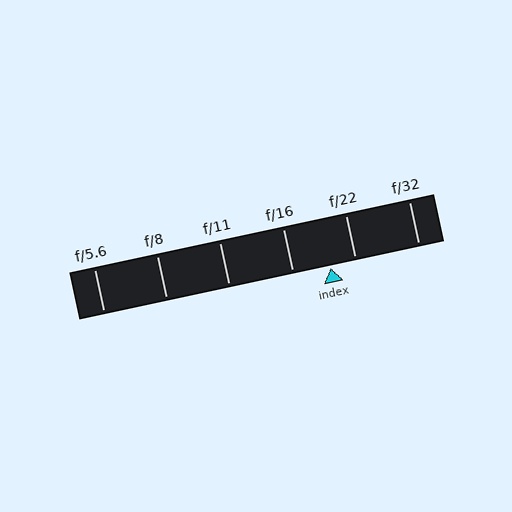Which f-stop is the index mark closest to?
The index mark is closest to f/22.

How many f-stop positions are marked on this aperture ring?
There are 6 f-stop positions marked.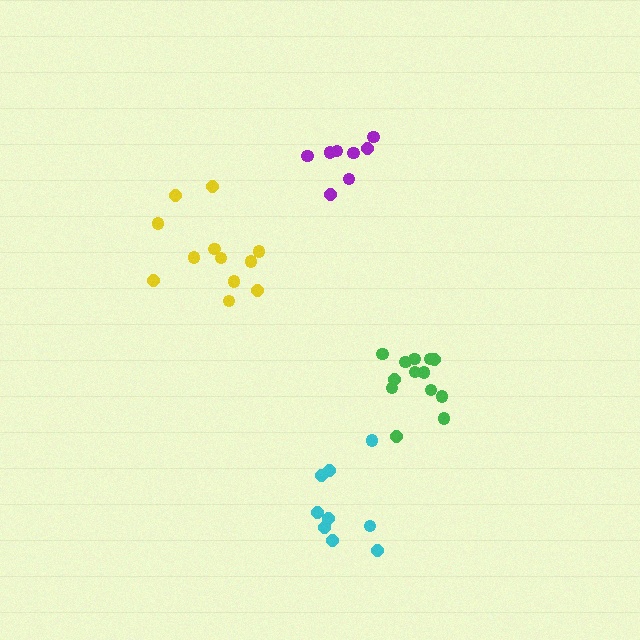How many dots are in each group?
Group 1: 8 dots, Group 2: 9 dots, Group 3: 12 dots, Group 4: 13 dots (42 total).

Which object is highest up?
The purple cluster is topmost.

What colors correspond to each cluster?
The clusters are colored: purple, cyan, yellow, green.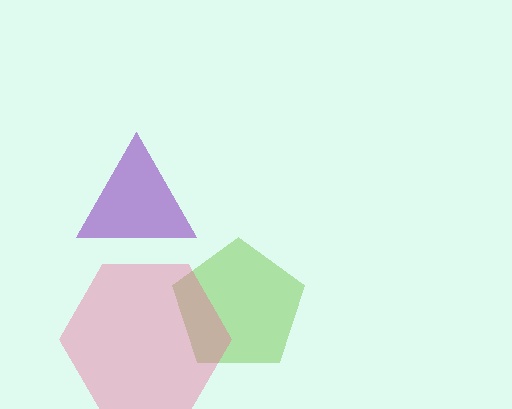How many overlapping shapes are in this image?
There are 3 overlapping shapes in the image.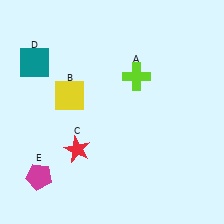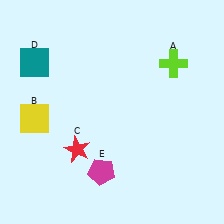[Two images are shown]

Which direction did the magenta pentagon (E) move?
The magenta pentagon (E) moved right.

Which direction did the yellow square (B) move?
The yellow square (B) moved left.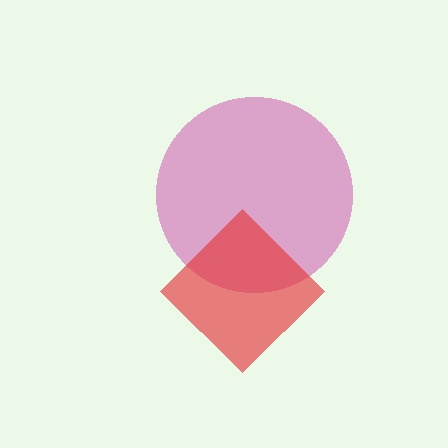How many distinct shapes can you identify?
There are 2 distinct shapes: a magenta circle, a red diamond.